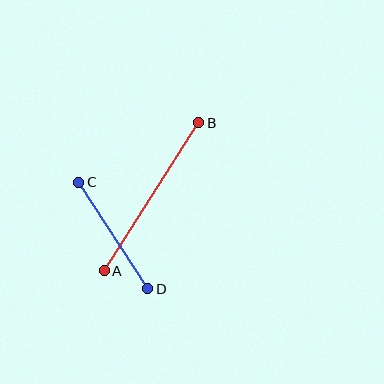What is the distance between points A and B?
The distance is approximately 176 pixels.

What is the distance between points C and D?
The distance is approximately 127 pixels.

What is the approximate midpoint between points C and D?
The midpoint is at approximately (113, 235) pixels.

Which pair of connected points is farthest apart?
Points A and B are farthest apart.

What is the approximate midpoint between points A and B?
The midpoint is at approximately (152, 197) pixels.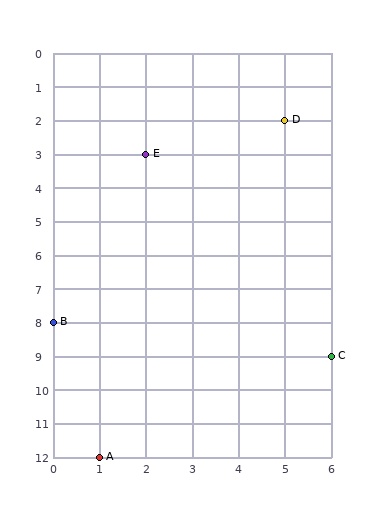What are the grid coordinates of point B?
Point B is at grid coordinates (0, 8).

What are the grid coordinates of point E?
Point E is at grid coordinates (2, 3).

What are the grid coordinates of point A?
Point A is at grid coordinates (1, 12).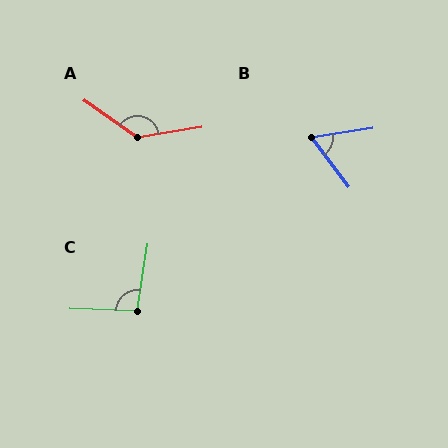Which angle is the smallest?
B, at approximately 62 degrees.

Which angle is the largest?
A, at approximately 136 degrees.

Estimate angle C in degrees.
Approximately 97 degrees.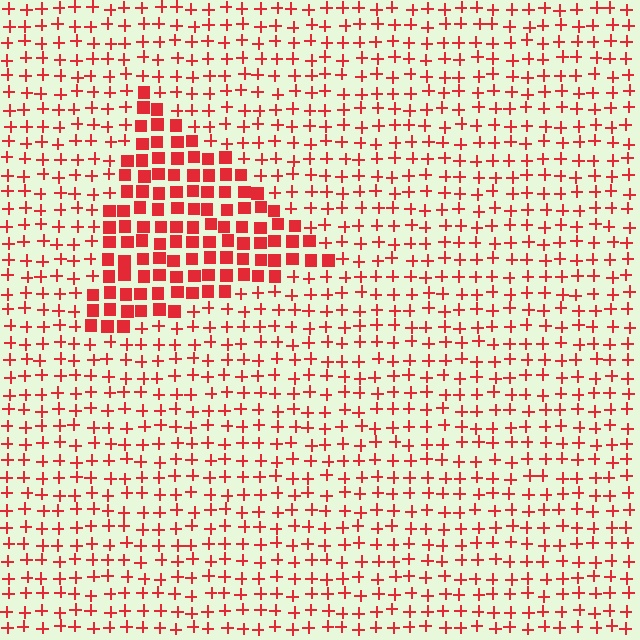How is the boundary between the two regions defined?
The boundary is defined by a change in element shape: squares inside vs. plus signs outside. All elements share the same color and spacing.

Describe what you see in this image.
The image is filled with small red elements arranged in a uniform grid. A triangle-shaped region contains squares, while the surrounding area contains plus signs. The boundary is defined purely by the change in element shape.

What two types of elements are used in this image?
The image uses squares inside the triangle region and plus signs outside it.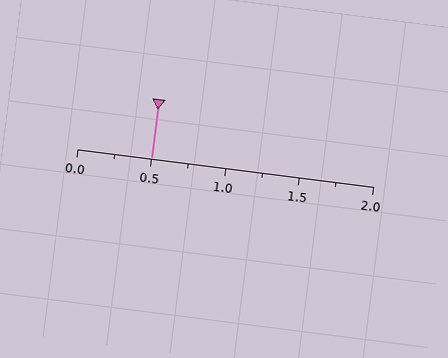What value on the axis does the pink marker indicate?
The marker indicates approximately 0.5.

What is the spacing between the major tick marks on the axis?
The major ticks are spaced 0.5 apart.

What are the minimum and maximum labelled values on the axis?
The axis runs from 0.0 to 2.0.